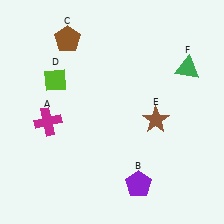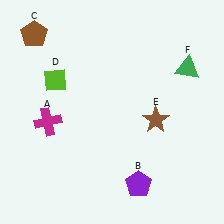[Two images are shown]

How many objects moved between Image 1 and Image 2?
1 object moved between the two images.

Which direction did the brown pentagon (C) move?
The brown pentagon (C) moved left.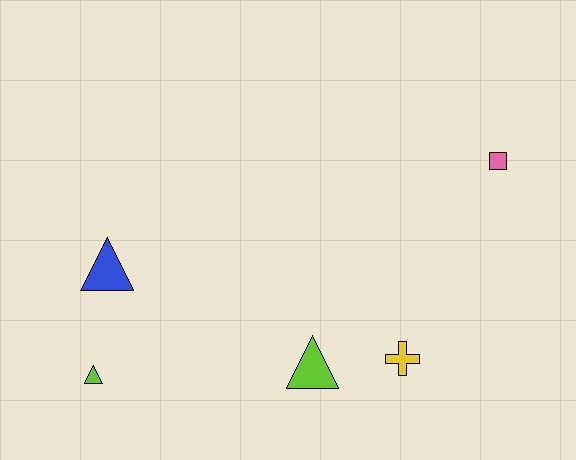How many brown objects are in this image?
There are no brown objects.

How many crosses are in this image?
There is 1 cross.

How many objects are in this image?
There are 5 objects.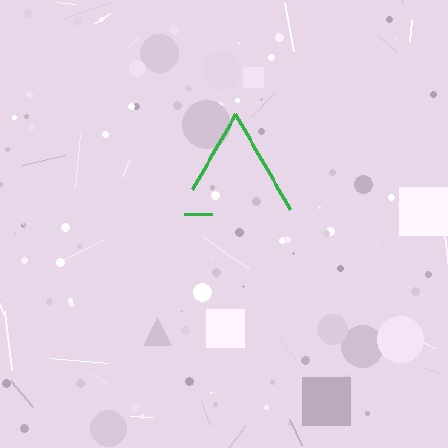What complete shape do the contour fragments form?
The contour fragments form a triangle.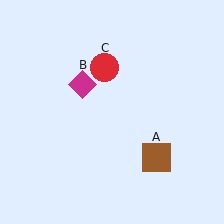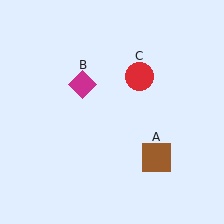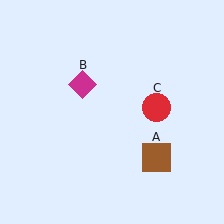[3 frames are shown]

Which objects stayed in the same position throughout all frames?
Brown square (object A) and magenta diamond (object B) remained stationary.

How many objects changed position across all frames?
1 object changed position: red circle (object C).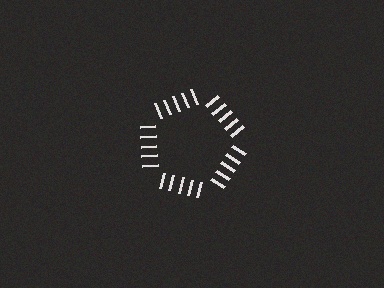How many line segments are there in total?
25 — 5 along each of the 5 edges.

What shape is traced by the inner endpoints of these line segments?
An illusory pentagon — the line segments terminate on its edges but no continuous stroke is drawn.